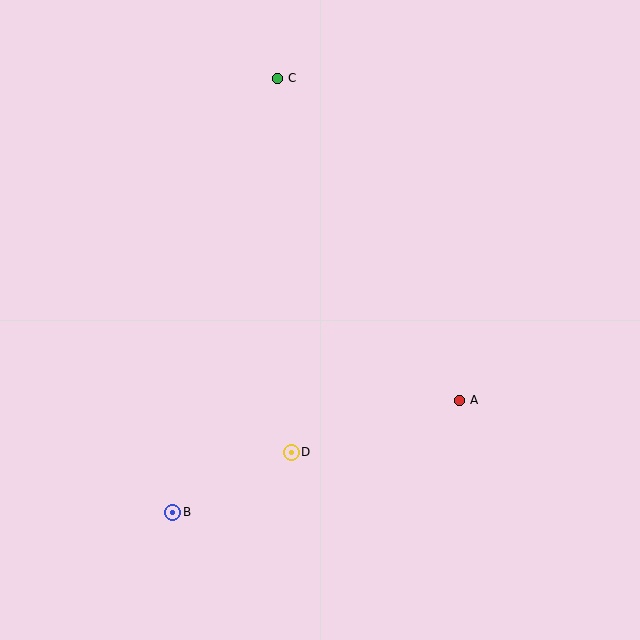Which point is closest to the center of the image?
Point D at (291, 452) is closest to the center.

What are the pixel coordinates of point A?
Point A is at (460, 400).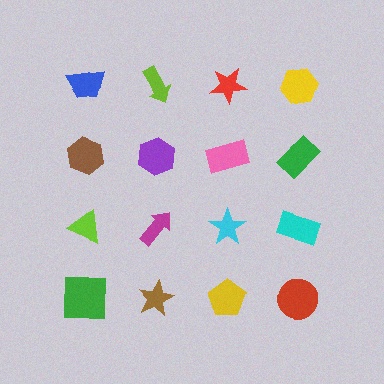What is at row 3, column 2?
A magenta arrow.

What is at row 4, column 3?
A yellow pentagon.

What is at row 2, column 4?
A green rectangle.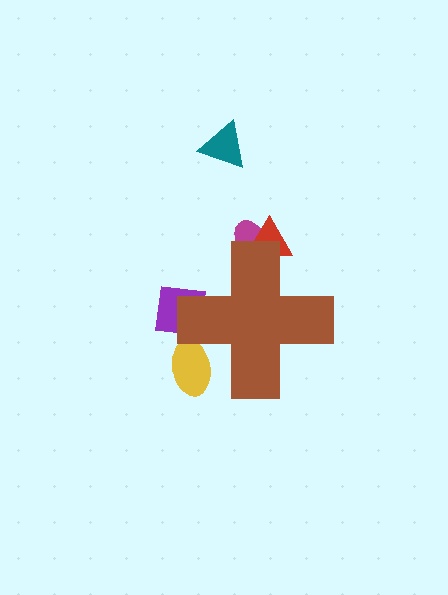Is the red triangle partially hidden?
Yes, the red triangle is partially hidden behind the brown cross.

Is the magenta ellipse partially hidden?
Yes, the magenta ellipse is partially hidden behind the brown cross.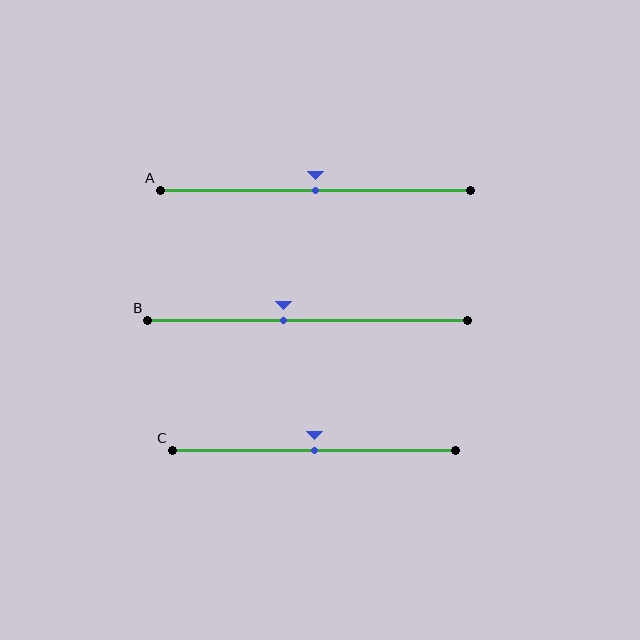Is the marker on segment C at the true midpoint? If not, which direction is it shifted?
Yes, the marker on segment C is at the true midpoint.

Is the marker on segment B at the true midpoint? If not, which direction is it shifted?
No, the marker on segment B is shifted to the left by about 8% of the segment length.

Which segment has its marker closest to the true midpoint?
Segment A has its marker closest to the true midpoint.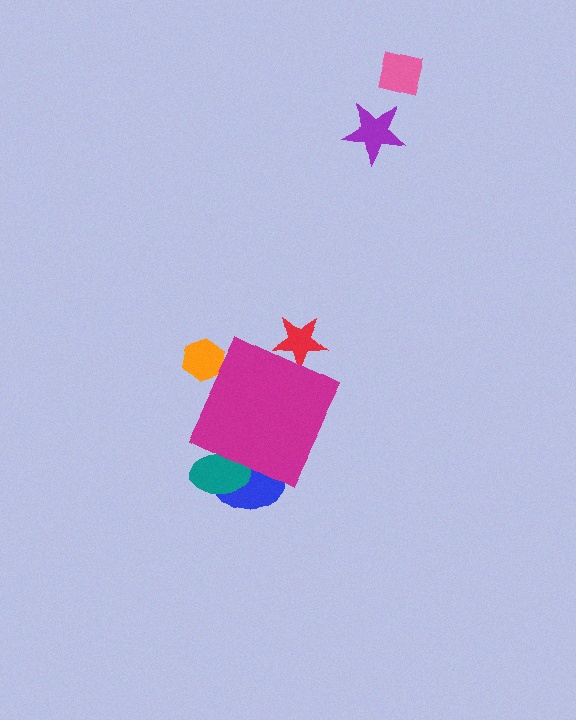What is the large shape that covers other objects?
A magenta diamond.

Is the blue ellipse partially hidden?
Yes, the blue ellipse is partially hidden behind the magenta diamond.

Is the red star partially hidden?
Yes, the red star is partially hidden behind the magenta diamond.